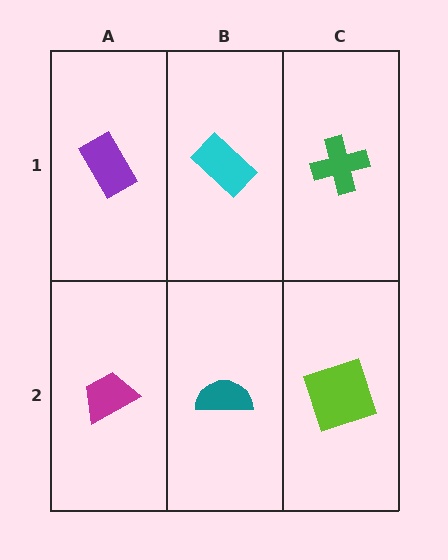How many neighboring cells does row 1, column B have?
3.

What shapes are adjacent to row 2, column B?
A cyan rectangle (row 1, column B), a magenta trapezoid (row 2, column A), a lime square (row 2, column C).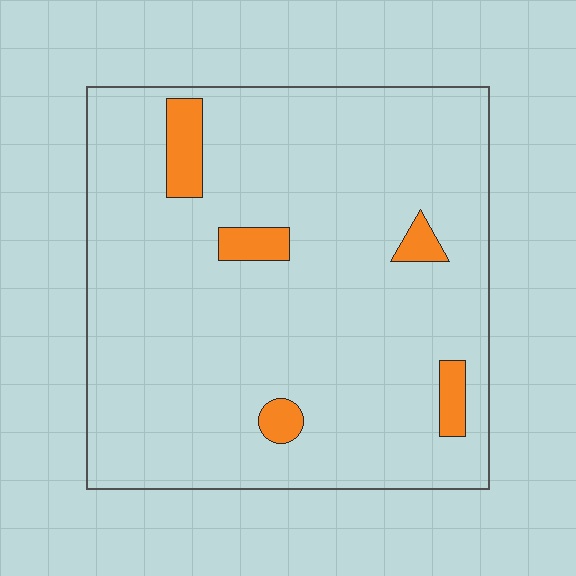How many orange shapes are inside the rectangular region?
5.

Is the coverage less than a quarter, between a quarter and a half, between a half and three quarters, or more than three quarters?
Less than a quarter.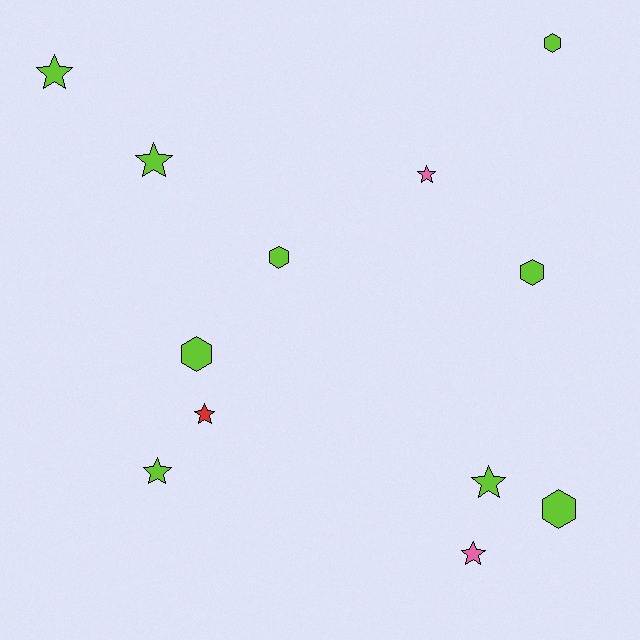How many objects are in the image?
There are 12 objects.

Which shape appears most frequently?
Star, with 7 objects.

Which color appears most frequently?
Lime, with 9 objects.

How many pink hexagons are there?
There are no pink hexagons.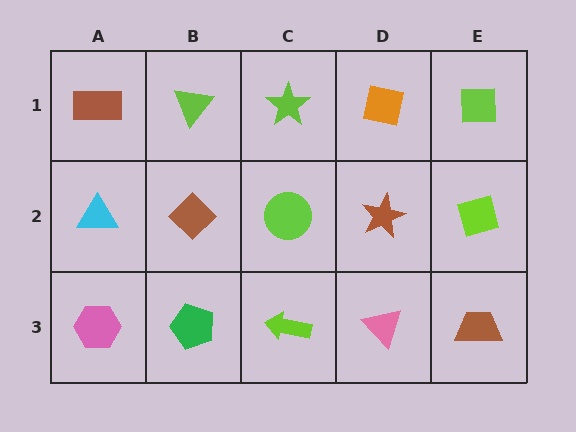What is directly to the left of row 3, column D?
A lime arrow.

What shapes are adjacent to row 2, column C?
A lime star (row 1, column C), a lime arrow (row 3, column C), a brown diamond (row 2, column B), a brown star (row 2, column D).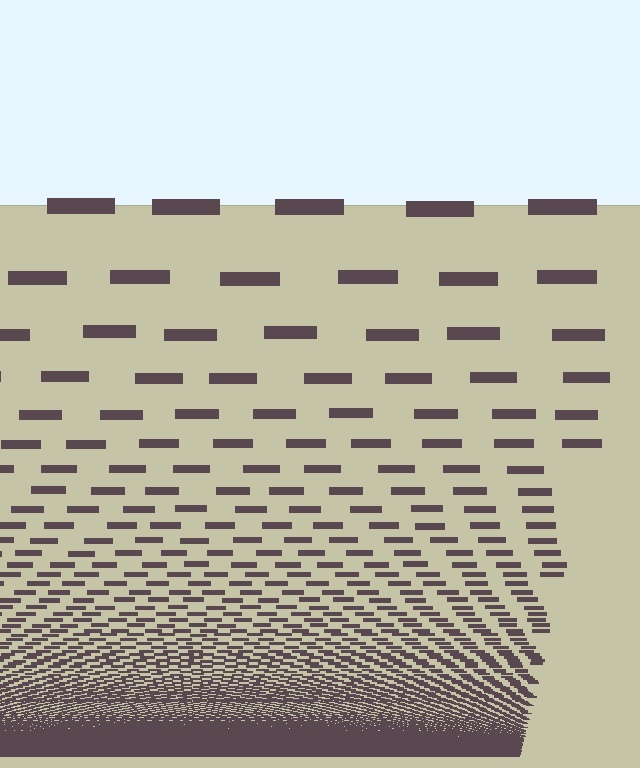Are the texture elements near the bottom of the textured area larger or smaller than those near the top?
Smaller. The gradient is inverted — elements near the bottom are smaller and denser.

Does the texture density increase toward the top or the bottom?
Density increases toward the bottom.